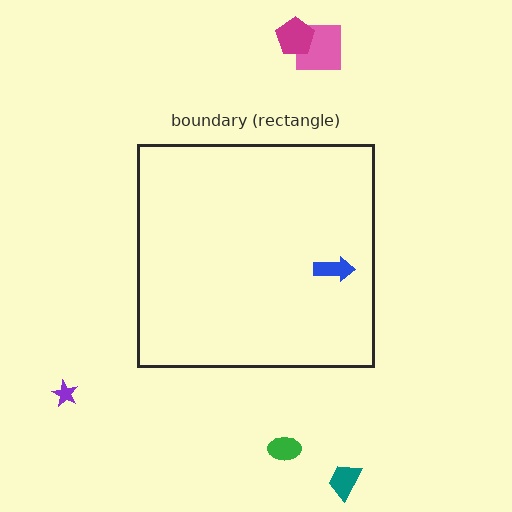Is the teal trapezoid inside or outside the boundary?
Outside.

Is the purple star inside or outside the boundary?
Outside.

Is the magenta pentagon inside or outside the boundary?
Outside.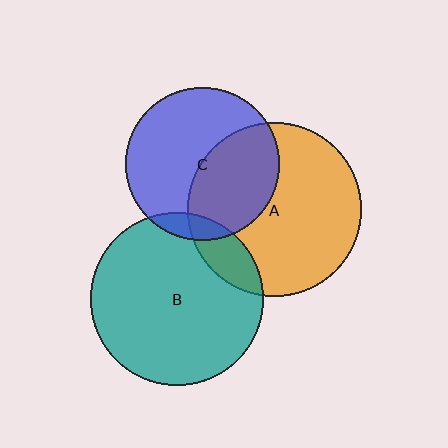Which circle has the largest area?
Circle A (orange).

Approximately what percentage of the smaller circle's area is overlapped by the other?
Approximately 15%.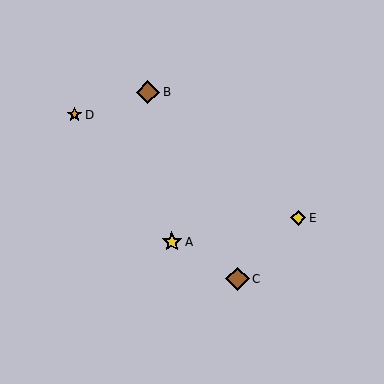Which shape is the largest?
The brown diamond (labeled C) is the largest.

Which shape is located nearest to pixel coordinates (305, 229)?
The yellow diamond (labeled E) at (298, 218) is nearest to that location.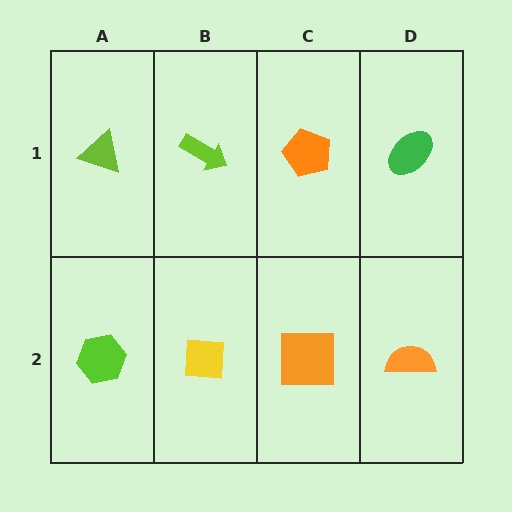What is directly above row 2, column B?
A lime arrow.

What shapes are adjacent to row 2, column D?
A green ellipse (row 1, column D), an orange square (row 2, column C).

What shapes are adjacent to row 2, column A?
A lime triangle (row 1, column A), a yellow square (row 2, column B).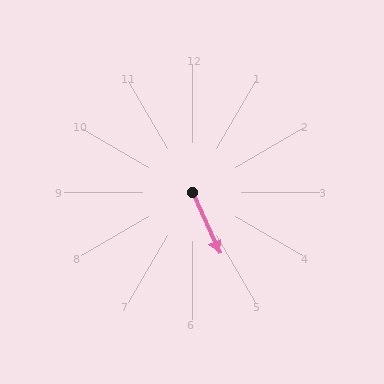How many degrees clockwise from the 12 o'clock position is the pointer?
Approximately 155 degrees.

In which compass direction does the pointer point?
Southeast.